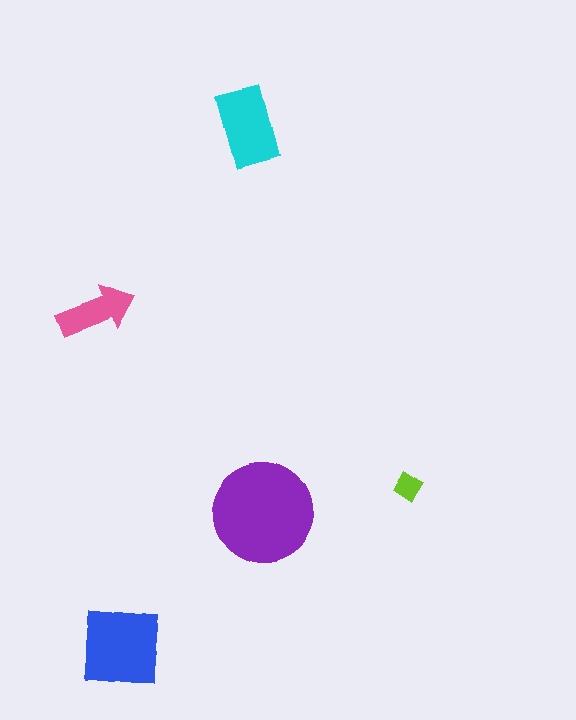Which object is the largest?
The purple circle.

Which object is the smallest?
The lime diamond.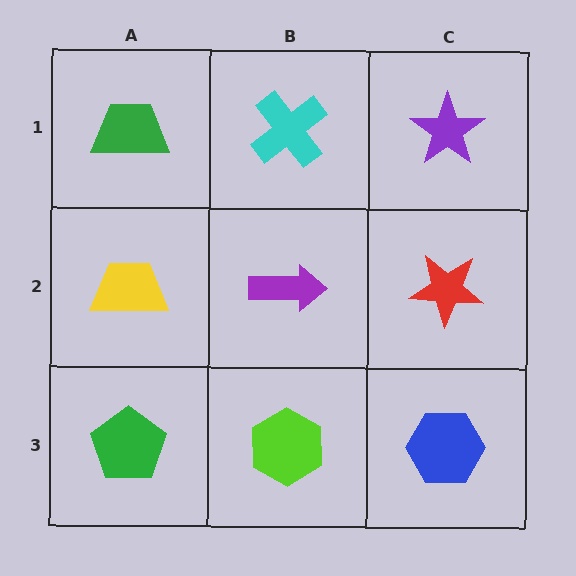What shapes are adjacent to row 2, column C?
A purple star (row 1, column C), a blue hexagon (row 3, column C), a purple arrow (row 2, column B).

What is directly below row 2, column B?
A lime hexagon.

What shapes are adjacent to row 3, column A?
A yellow trapezoid (row 2, column A), a lime hexagon (row 3, column B).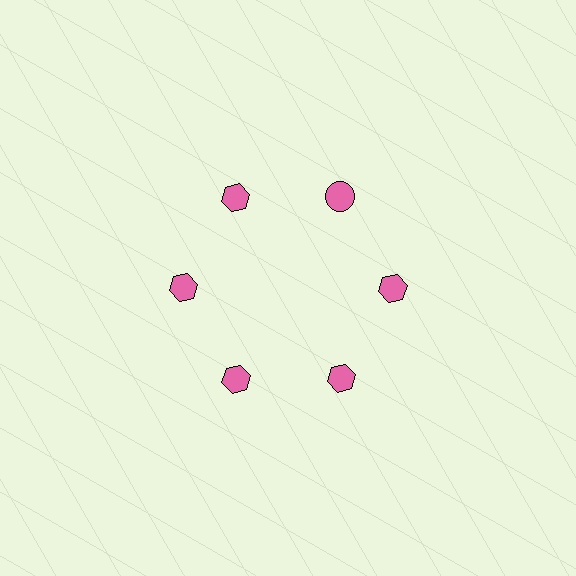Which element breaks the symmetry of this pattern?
The pink circle at roughly the 1 o'clock position breaks the symmetry. All other shapes are pink hexagons.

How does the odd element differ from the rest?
It has a different shape: circle instead of hexagon.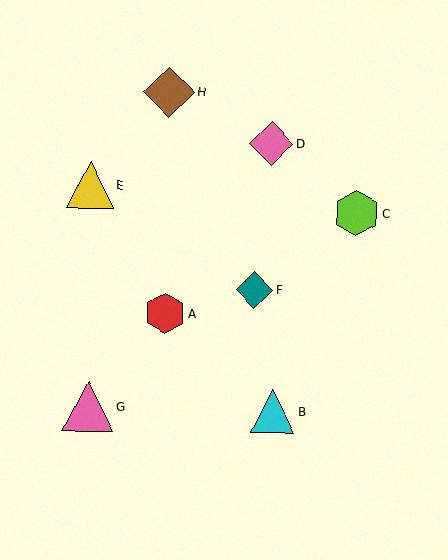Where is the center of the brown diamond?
The center of the brown diamond is at (169, 92).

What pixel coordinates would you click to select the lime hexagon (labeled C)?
Click at (357, 213) to select the lime hexagon C.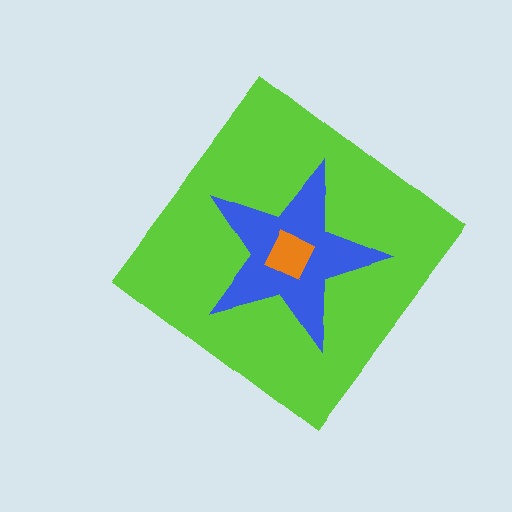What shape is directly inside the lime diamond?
The blue star.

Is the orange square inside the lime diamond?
Yes.